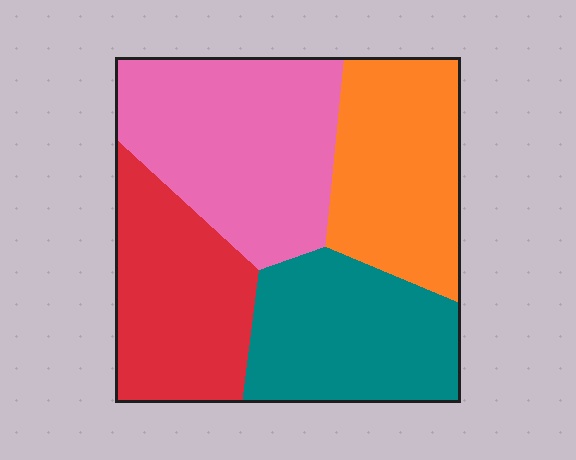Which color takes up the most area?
Pink, at roughly 30%.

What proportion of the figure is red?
Red covers about 25% of the figure.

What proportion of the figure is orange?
Orange takes up about one quarter (1/4) of the figure.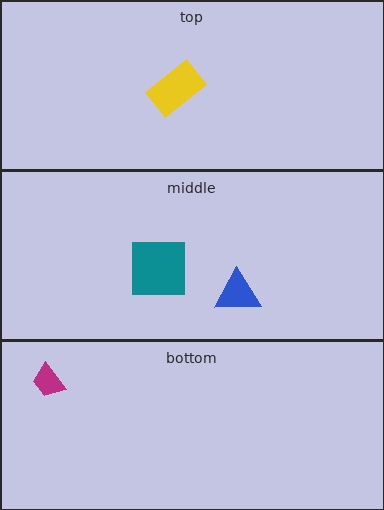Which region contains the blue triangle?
The middle region.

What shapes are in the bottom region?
The magenta trapezoid.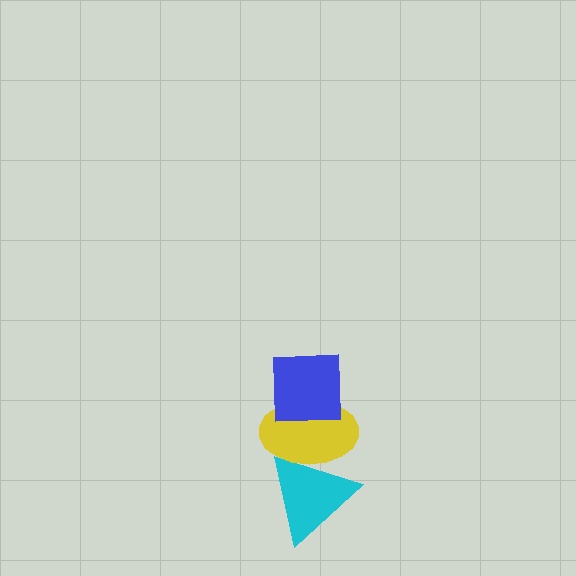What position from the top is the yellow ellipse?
The yellow ellipse is 2nd from the top.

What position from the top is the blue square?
The blue square is 1st from the top.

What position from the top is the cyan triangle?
The cyan triangle is 3rd from the top.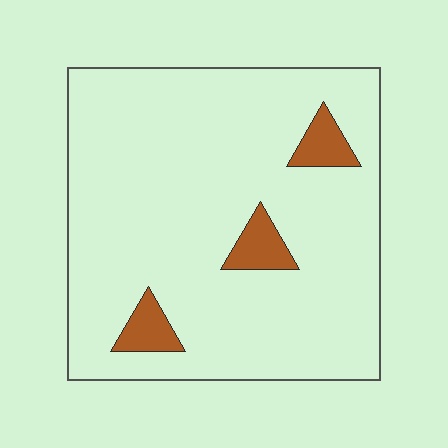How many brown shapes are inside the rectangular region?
3.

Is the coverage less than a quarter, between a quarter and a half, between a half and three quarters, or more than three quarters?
Less than a quarter.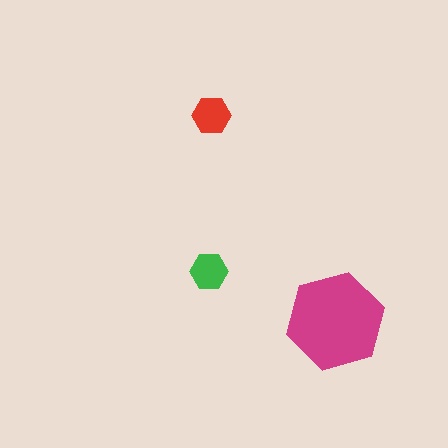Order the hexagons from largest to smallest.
the magenta one, the red one, the green one.